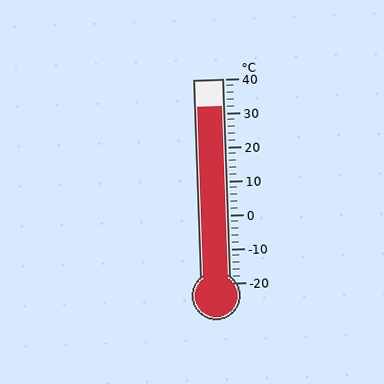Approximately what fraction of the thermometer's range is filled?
The thermometer is filled to approximately 85% of its range.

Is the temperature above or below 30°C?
The temperature is above 30°C.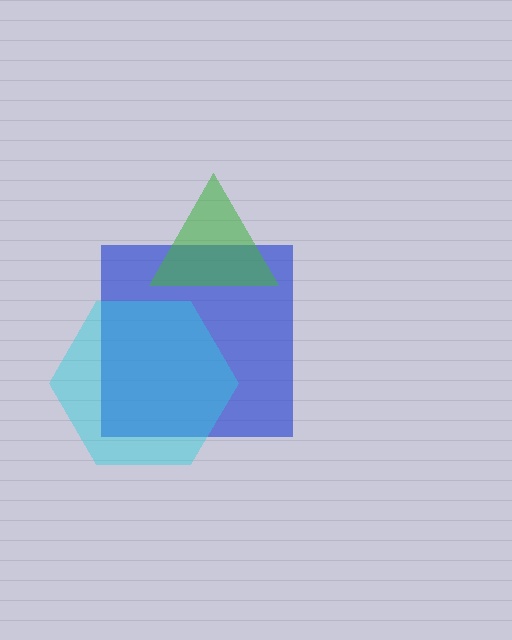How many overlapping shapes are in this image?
There are 3 overlapping shapes in the image.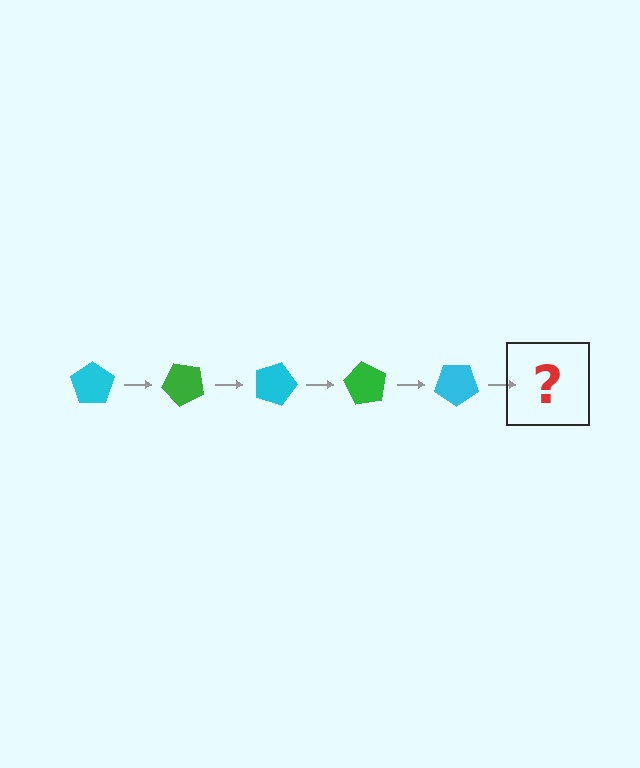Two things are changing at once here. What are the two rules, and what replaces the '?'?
The two rules are that it rotates 45 degrees each step and the color cycles through cyan and green. The '?' should be a green pentagon, rotated 225 degrees from the start.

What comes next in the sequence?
The next element should be a green pentagon, rotated 225 degrees from the start.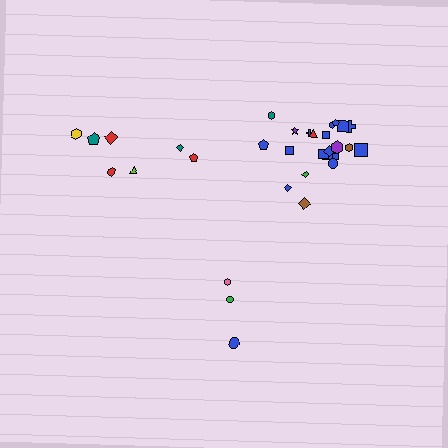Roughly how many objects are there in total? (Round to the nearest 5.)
Roughly 30 objects in total.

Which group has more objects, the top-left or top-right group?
The top-right group.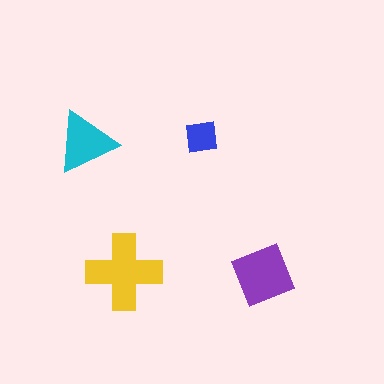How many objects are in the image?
There are 4 objects in the image.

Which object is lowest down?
The purple square is bottommost.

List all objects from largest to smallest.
The yellow cross, the purple square, the cyan triangle, the blue square.